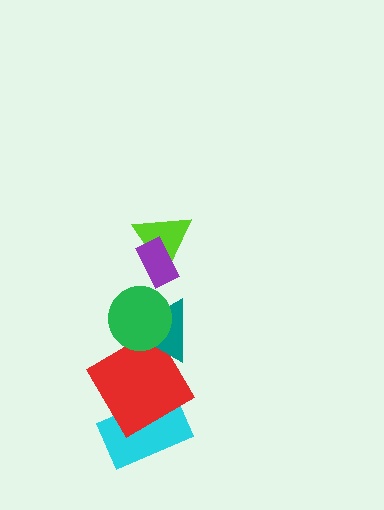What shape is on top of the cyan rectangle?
The red diamond is on top of the cyan rectangle.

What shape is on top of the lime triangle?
The purple rectangle is on top of the lime triangle.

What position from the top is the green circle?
The green circle is 3rd from the top.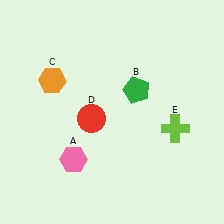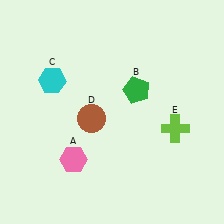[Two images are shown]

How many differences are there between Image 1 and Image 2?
There are 2 differences between the two images.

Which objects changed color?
C changed from orange to cyan. D changed from red to brown.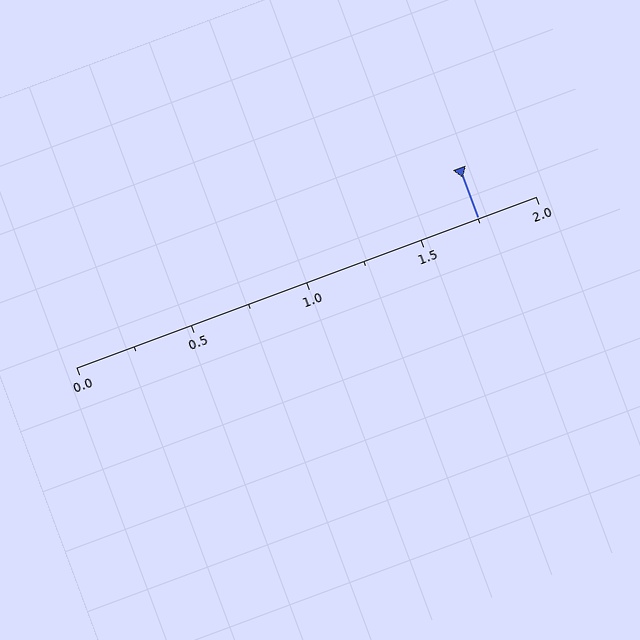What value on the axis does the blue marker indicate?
The marker indicates approximately 1.75.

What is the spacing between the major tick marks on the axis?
The major ticks are spaced 0.5 apart.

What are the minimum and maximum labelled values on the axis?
The axis runs from 0.0 to 2.0.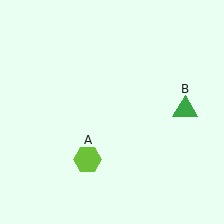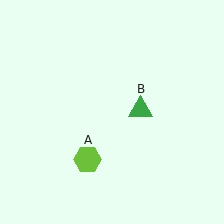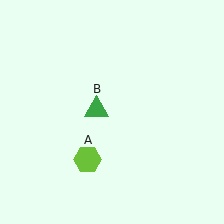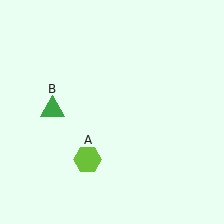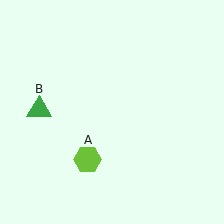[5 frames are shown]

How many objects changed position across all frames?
1 object changed position: green triangle (object B).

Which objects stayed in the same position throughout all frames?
Lime hexagon (object A) remained stationary.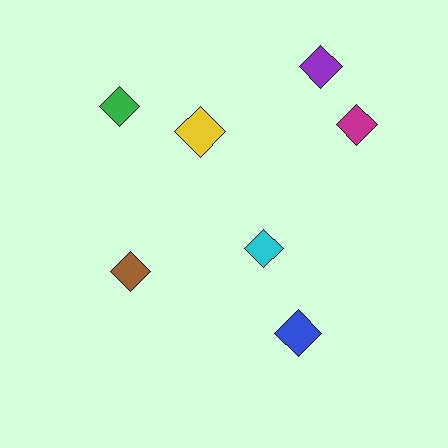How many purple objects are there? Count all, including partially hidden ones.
There is 1 purple object.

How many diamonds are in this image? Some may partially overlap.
There are 7 diamonds.